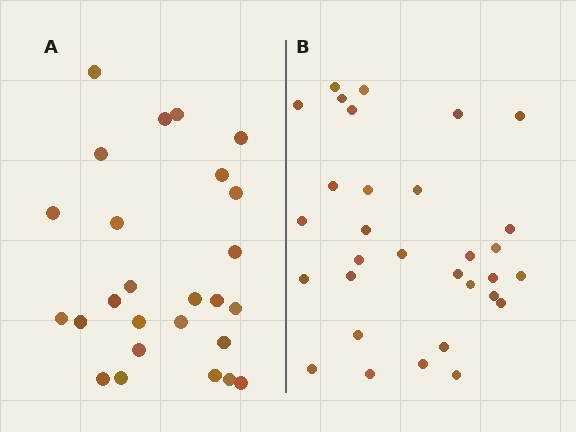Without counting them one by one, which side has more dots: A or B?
Region B (the right region) has more dots.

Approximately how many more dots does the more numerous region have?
Region B has about 5 more dots than region A.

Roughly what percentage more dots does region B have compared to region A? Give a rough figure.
About 20% more.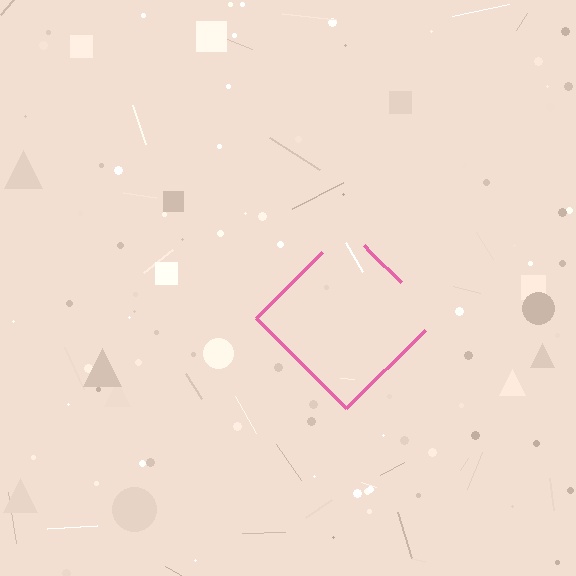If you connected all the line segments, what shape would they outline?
They would outline a diamond.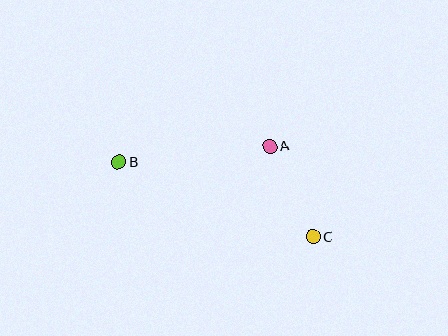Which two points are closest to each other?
Points A and C are closest to each other.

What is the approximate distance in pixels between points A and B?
The distance between A and B is approximately 152 pixels.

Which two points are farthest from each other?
Points B and C are farthest from each other.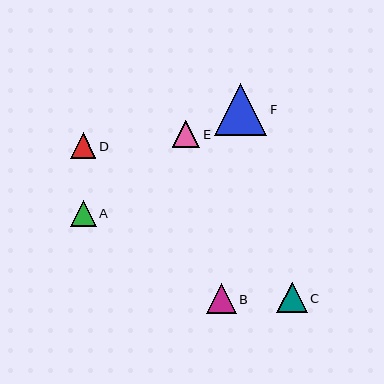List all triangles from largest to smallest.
From largest to smallest: F, C, B, E, A, D.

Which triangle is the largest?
Triangle F is the largest with a size of approximately 52 pixels.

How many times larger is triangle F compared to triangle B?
Triangle F is approximately 1.7 times the size of triangle B.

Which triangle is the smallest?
Triangle D is the smallest with a size of approximately 25 pixels.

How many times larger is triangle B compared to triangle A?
Triangle B is approximately 1.2 times the size of triangle A.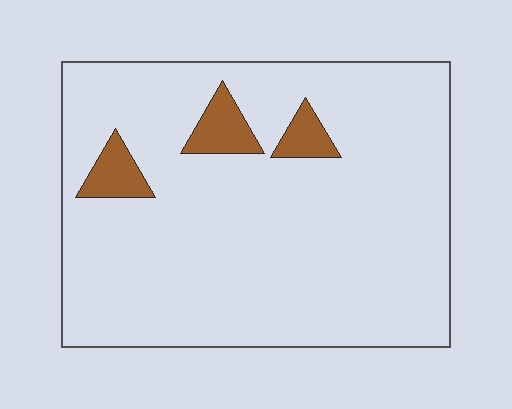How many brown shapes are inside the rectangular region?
3.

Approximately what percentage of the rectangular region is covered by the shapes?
Approximately 5%.